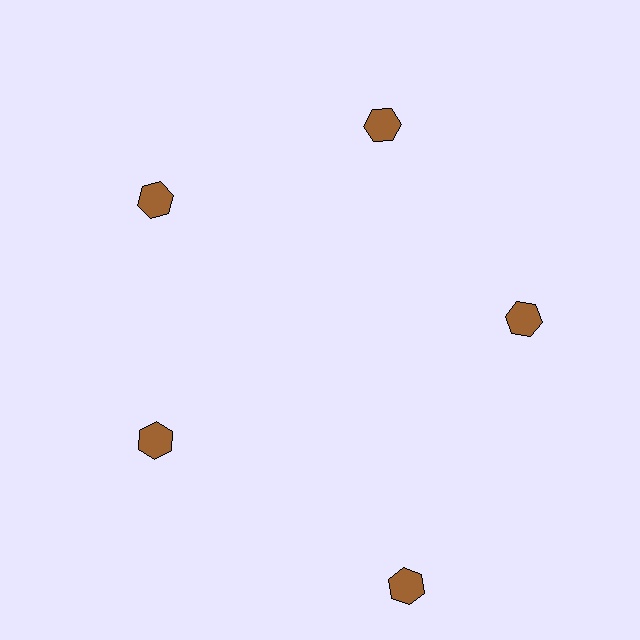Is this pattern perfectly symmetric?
No. The 5 brown hexagons are arranged in a ring, but one element near the 5 o'clock position is pushed outward from the center, breaking the 5-fold rotational symmetry.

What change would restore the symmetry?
The symmetry would be restored by moving it inward, back onto the ring so that all 5 hexagons sit at equal angles and equal distance from the center.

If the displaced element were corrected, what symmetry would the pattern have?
It would have 5-fold rotational symmetry — the pattern would map onto itself every 72 degrees.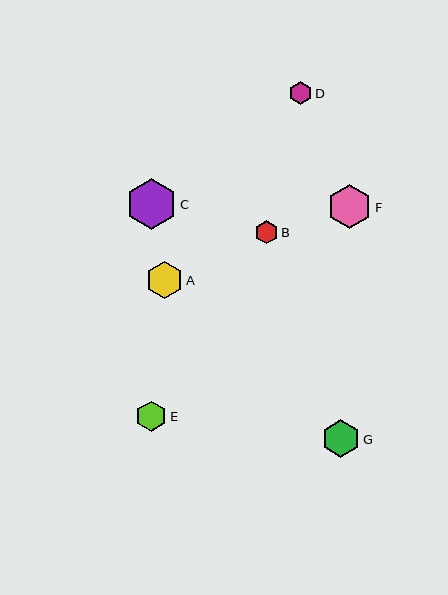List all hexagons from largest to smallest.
From largest to smallest: C, F, G, A, E, B, D.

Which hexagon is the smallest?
Hexagon D is the smallest with a size of approximately 23 pixels.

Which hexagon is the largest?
Hexagon C is the largest with a size of approximately 51 pixels.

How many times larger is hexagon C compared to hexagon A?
Hexagon C is approximately 1.4 times the size of hexagon A.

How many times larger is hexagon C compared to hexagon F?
Hexagon C is approximately 1.2 times the size of hexagon F.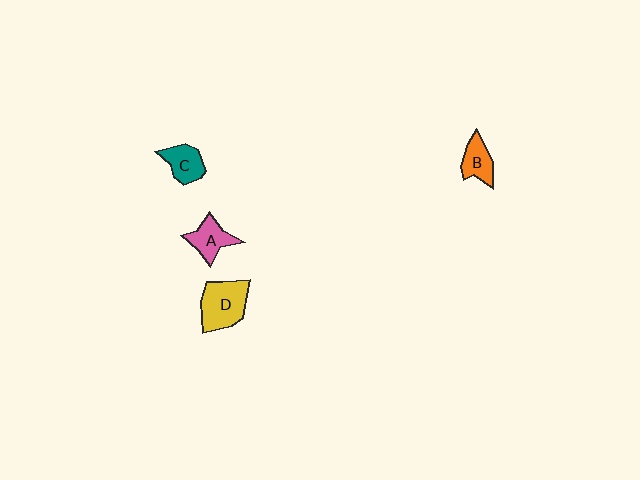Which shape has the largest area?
Shape D (yellow).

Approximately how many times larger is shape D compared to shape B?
Approximately 1.7 times.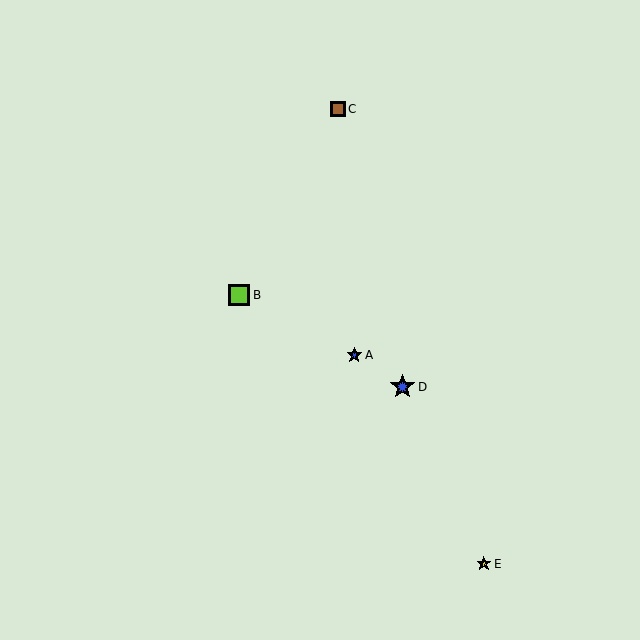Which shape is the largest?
The blue star (labeled D) is the largest.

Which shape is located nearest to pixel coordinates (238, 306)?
The lime square (labeled B) at (239, 295) is nearest to that location.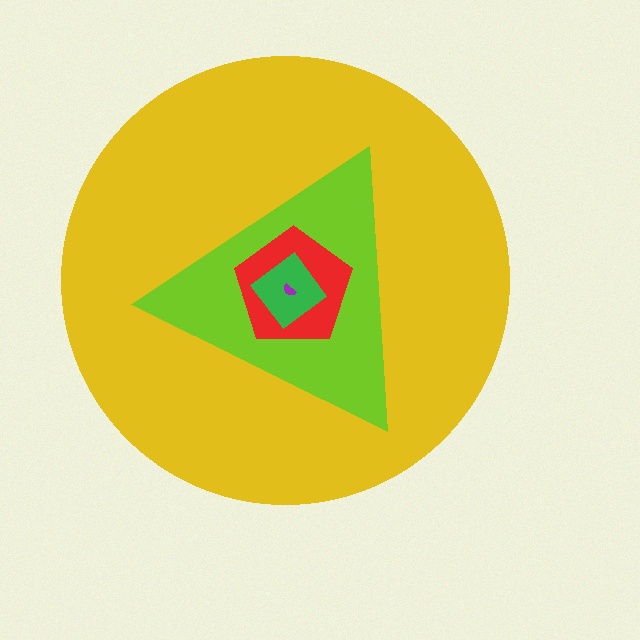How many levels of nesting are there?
5.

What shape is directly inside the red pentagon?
The green diamond.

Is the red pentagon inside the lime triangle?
Yes.